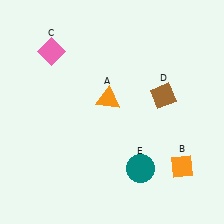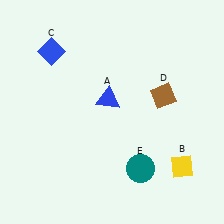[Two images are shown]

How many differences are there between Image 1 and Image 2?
There are 3 differences between the two images.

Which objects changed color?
A changed from orange to blue. B changed from orange to yellow. C changed from pink to blue.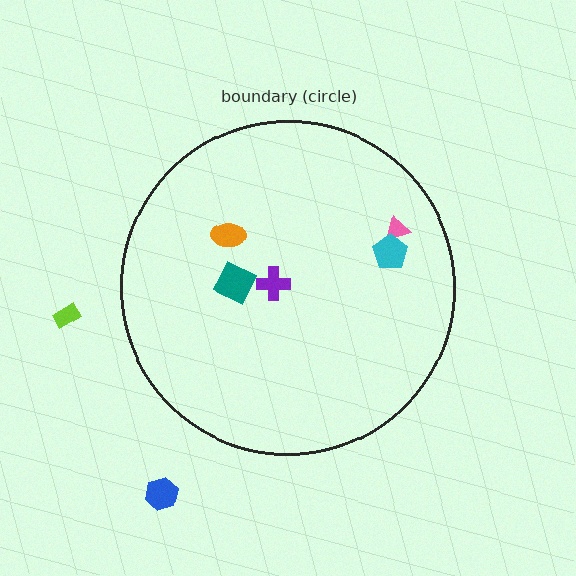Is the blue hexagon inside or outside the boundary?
Outside.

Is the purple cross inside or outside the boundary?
Inside.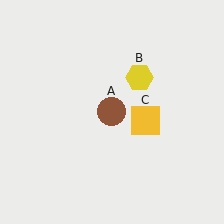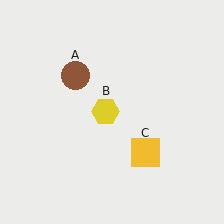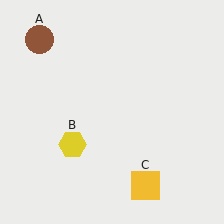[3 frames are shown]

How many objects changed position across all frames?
3 objects changed position: brown circle (object A), yellow hexagon (object B), yellow square (object C).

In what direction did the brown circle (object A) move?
The brown circle (object A) moved up and to the left.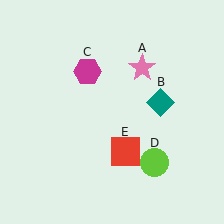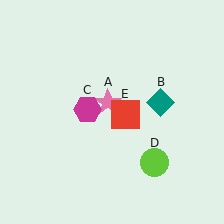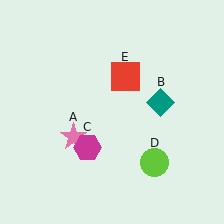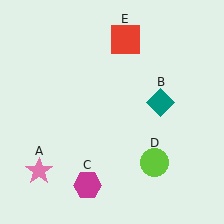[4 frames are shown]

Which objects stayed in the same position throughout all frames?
Teal diamond (object B) and lime circle (object D) remained stationary.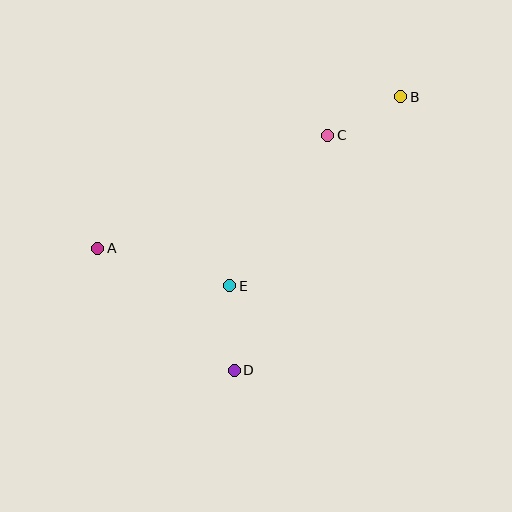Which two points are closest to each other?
Points B and C are closest to each other.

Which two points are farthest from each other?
Points A and B are farthest from each other.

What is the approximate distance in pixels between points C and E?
The distance between C and E is approximately 180 pixels.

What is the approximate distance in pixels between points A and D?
The distance between A and D is approximately 183 pixels.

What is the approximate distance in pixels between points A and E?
The distance between A and E is approximately 137 pixels.